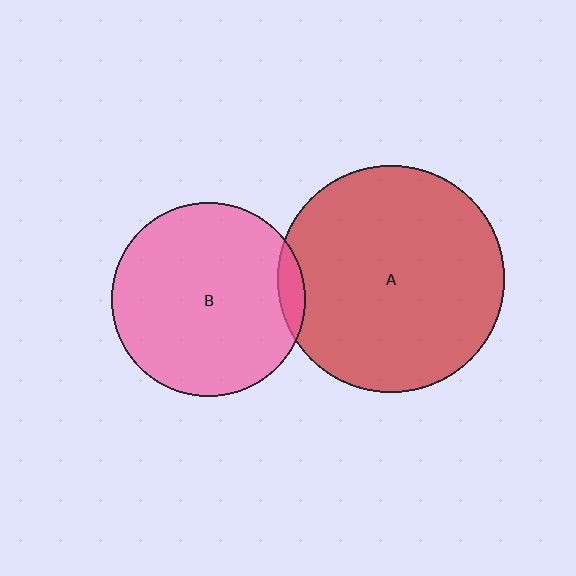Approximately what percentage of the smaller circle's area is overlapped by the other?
Approximately 5%.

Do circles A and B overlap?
Yes.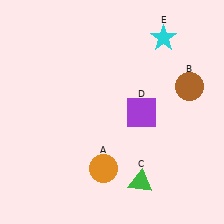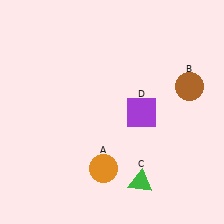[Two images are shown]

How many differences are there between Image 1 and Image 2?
There is 1 difference between the two images.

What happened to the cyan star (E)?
The cyan star (E) was removed in Image 2. It was in the top-right area of Image 1.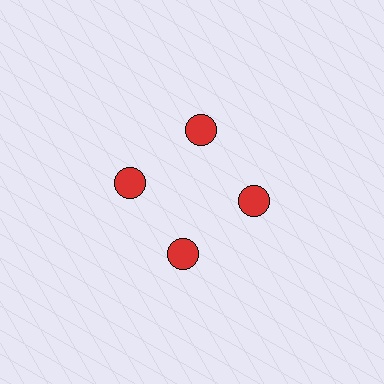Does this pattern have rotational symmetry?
Yes, this pattern has 4-fold rotational symmetry. It looks the same after rotating 90 degrees around the center.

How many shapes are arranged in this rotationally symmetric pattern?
There are 4 shapes, arranged in 4 groups of 1.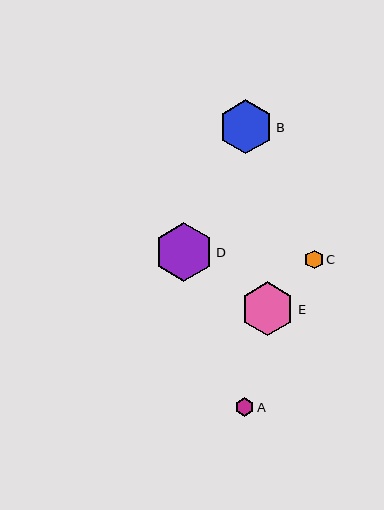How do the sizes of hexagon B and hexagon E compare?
Hexagon B and hexagon E are approximately the same size.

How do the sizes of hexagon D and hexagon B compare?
Hexagon D and hexagon B are approximately the same size.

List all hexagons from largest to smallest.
From largest to smallest: D, B, E, A, C.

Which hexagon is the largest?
Hexagon D is the largest with a size of approximately 59 pixels.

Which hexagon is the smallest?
Hexagon C is the smallest with a size of approximately 19 pixels.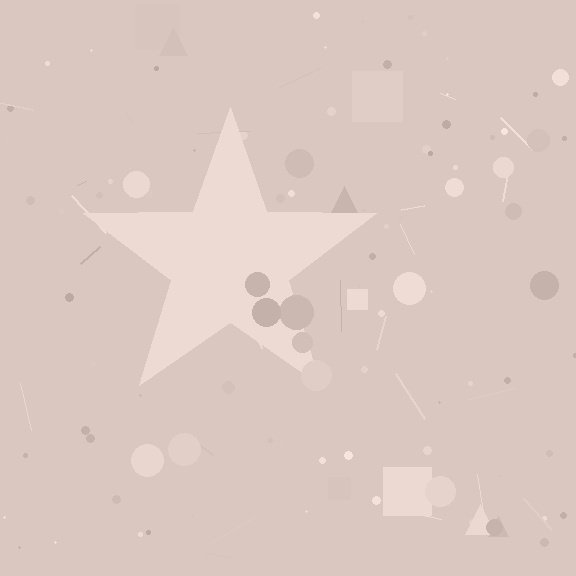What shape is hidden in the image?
A star is hidden in the image.